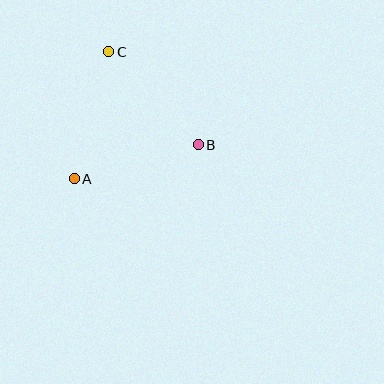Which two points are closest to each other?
Points A and B are closest to each other.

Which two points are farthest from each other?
Points A and C are farthest from each other.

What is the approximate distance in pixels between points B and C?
The distance between B and C is approximately 129 pixels.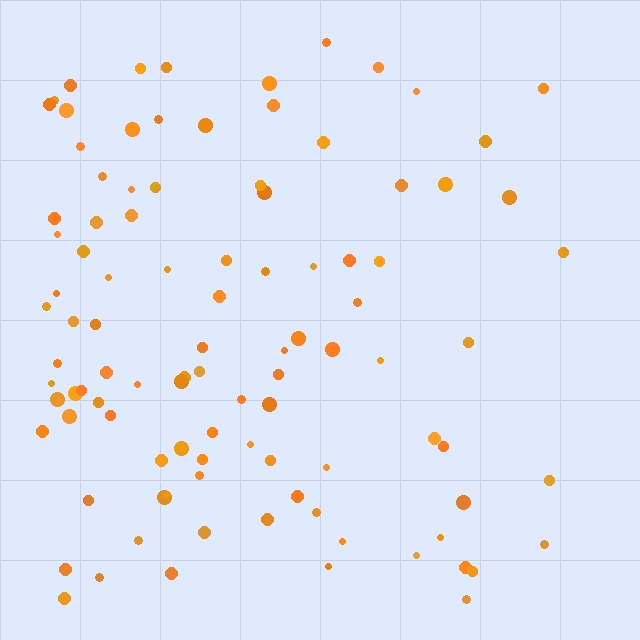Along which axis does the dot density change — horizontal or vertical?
Horizontal.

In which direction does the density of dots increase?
From right to left, with the left side densest.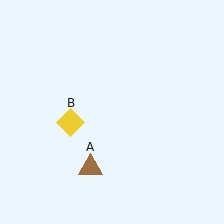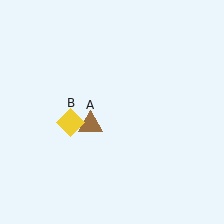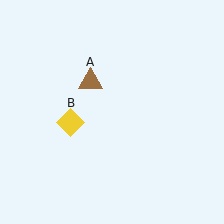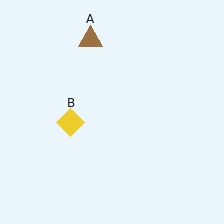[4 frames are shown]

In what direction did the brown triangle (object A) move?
The brown triangle (object A) moved up.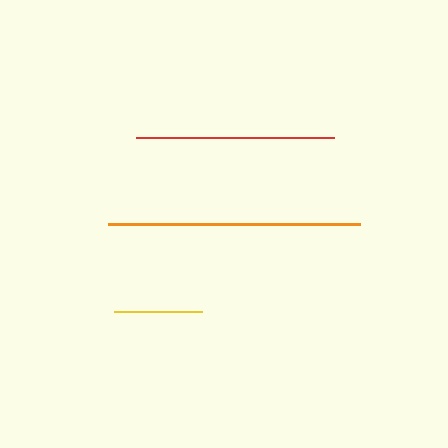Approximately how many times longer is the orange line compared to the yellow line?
The orange line is approximately 2.9 times the length of the yellow line.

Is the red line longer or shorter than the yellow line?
The red line is longer than the yellow line.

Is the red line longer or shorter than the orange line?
The orange line is longer than the red line.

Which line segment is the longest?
The orange line is the longest at approximately 252 pixels.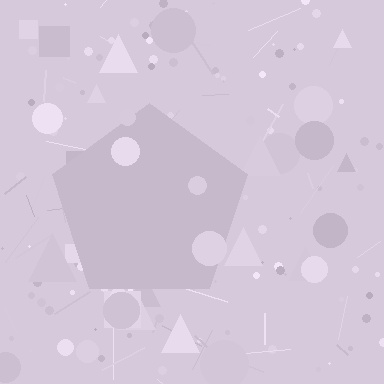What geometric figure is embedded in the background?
A pentagon is embedded in the background.